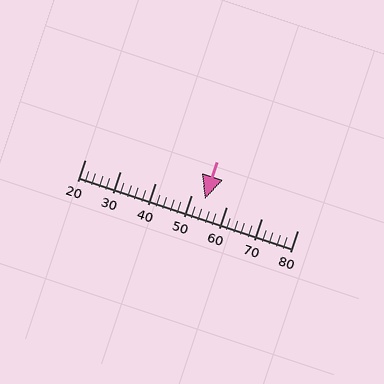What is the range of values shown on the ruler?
The ruler shows values from 20 to 80.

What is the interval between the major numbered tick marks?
The major tick marks are spaced 10 units apart.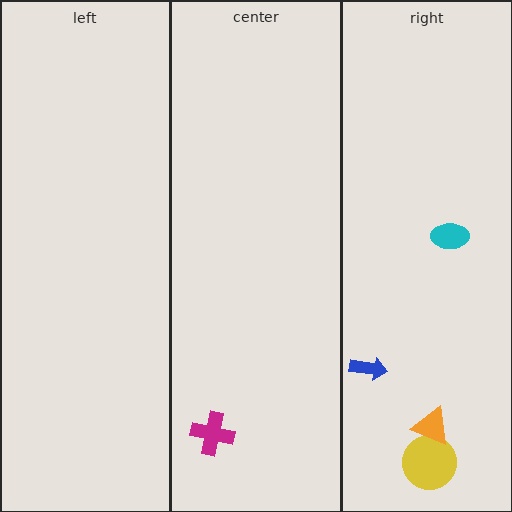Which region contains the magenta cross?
The center region.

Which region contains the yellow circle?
The right region.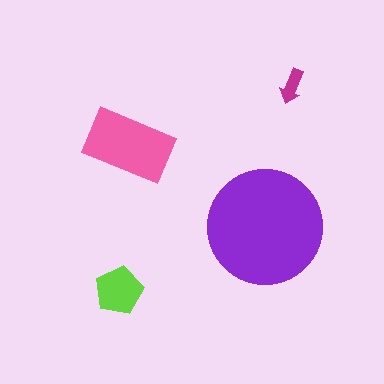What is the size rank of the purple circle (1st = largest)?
1st.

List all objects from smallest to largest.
The magenta arrow, the lime pentagon, the pink rectangle, the purple circle.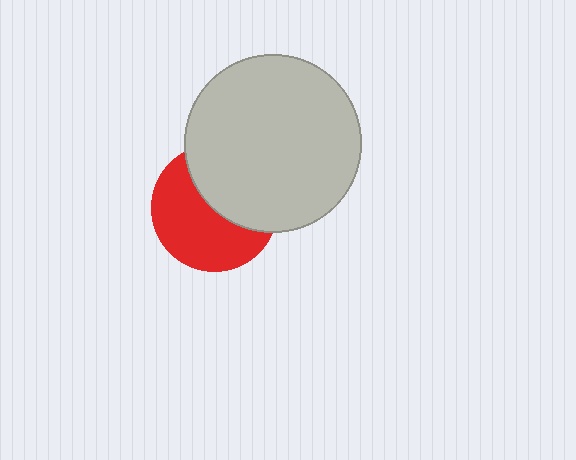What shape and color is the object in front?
The object in front is a light gray circle.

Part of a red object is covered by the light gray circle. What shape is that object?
It is a circle.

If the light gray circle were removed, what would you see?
You would see the complete red circle.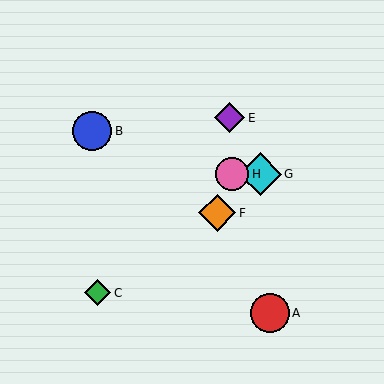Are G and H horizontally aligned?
Yes, both are at y≈174.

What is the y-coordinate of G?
Object G is at y≈174.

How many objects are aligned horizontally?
3 objects (D, G, H) are aligned horizontally.